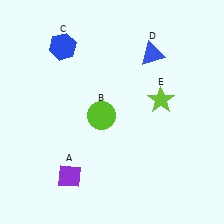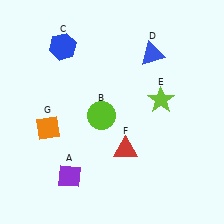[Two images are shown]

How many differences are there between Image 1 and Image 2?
There are 2 differences between the two images.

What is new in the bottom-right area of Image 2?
A red triangle (F) was added in the bottom-right area of Image 2.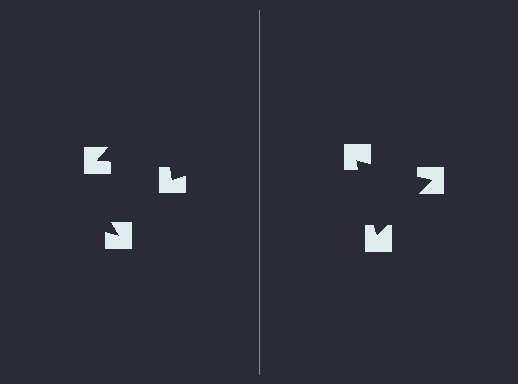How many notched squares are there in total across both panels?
6 — 3 on each side.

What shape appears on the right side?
An illusory triangle.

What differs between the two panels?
The notched squares are positioned identically on both sides; only the wedge orientations differ. On the right they align to a triangle; on the left they are misaligned.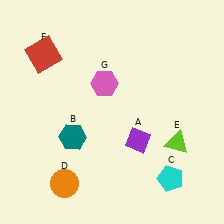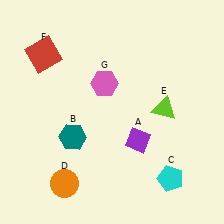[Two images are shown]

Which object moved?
The lime triangle (E) moved up.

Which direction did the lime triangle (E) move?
The lime triangle (E) moved up.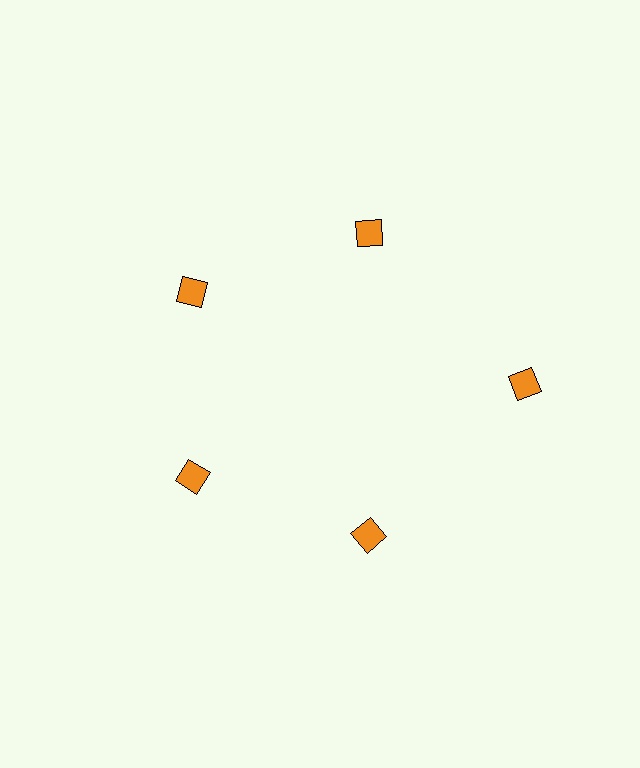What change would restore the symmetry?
The symmetry would be restored by moving it inward, back onto the ring so that all 5 diamonds sit at equal angles and equal distance from the center.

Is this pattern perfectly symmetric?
No. The 5 orange diamonds are arranged in a ring, but one element near the 3 o'clock position is pushed outward from the center, breaking the 5-fold rotational symmetry.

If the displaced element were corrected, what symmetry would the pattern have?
It would have 5-fold rotational symmetry — the pattern would map onto itself every 72 degrees.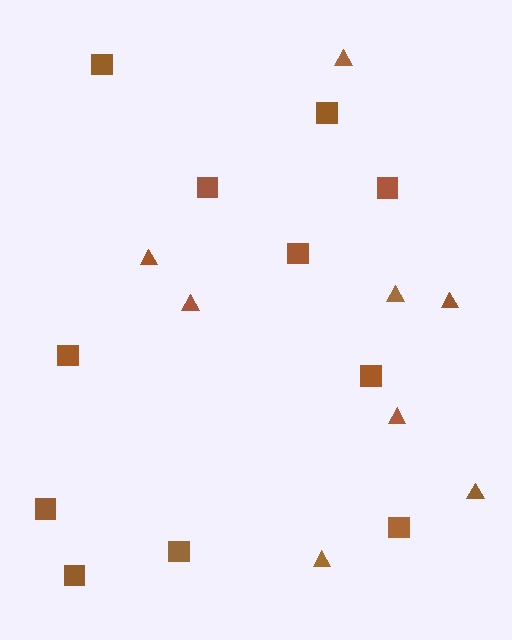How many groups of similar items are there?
There are 2 groups: one group of squares (11) and one group of triangles (8).